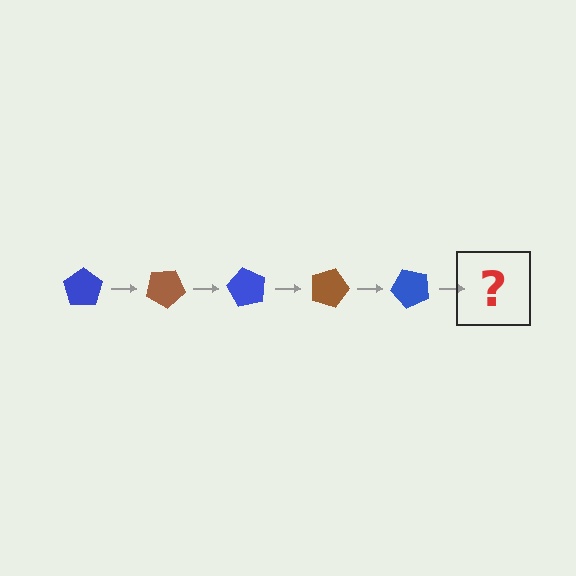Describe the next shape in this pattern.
It should be a brown pentagon, rotated 150 degrees from the start.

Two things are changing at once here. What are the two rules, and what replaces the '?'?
The two rules are that it rotates 30 degrees each step and the color cycles through blue and brown. The '?' should be a brown pentagon, rotated 150 degrees from the start.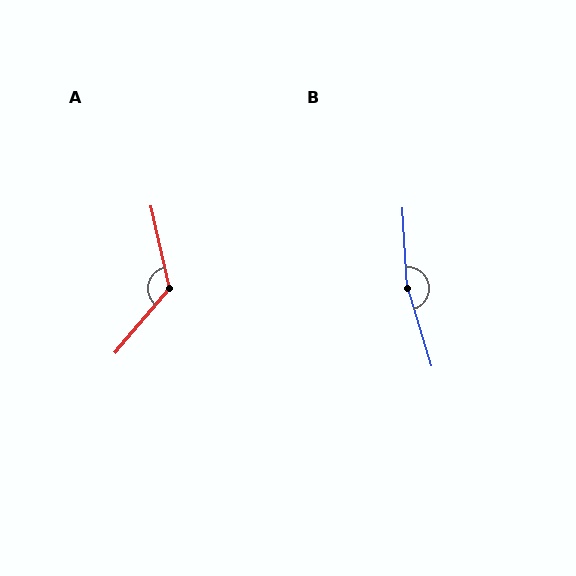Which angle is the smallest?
A, at approximately 128 degrees.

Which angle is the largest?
B, at approximately 166 degrees.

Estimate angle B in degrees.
Approximately 166 degrees.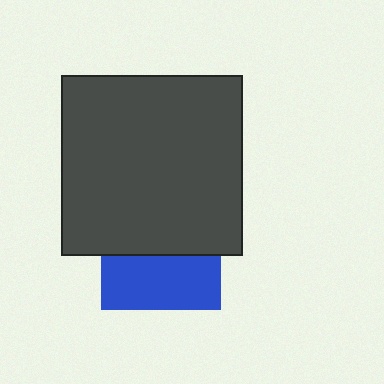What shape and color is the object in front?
The object in front is a dark gray square.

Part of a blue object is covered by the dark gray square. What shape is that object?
It is a square.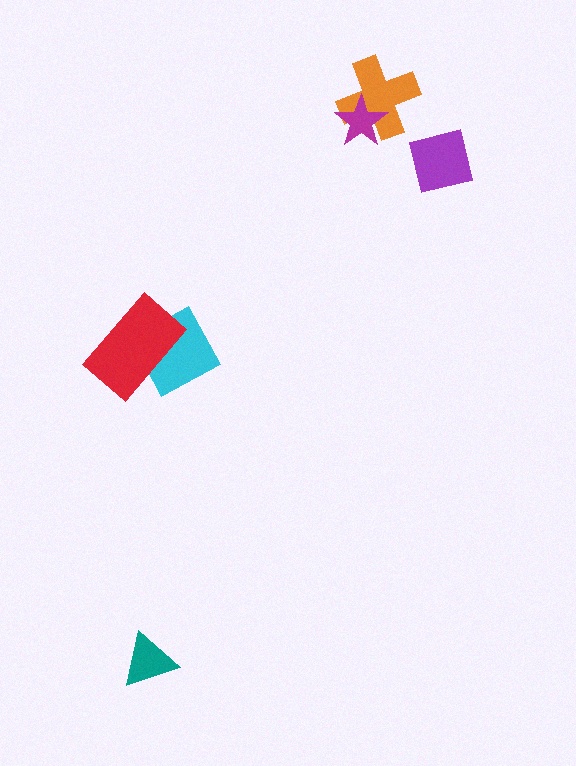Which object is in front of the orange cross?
The magenta star is in front of the orange cross.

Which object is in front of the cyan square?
The red rectangle is in front of the cyan square.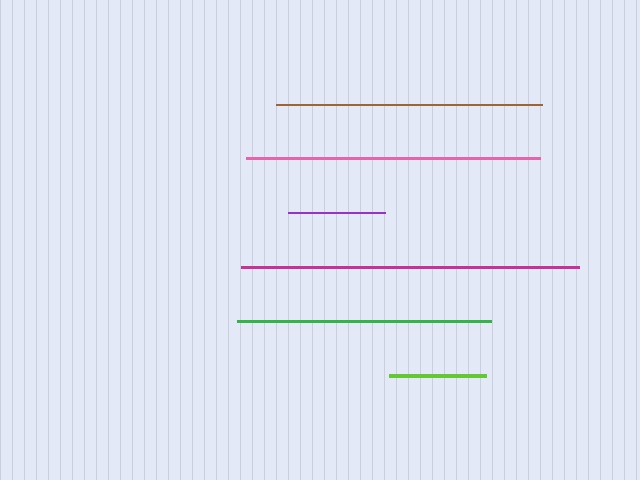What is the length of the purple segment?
The purple segment is approximately 97 pixels long.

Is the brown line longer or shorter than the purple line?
The brown line is longer than the purple line.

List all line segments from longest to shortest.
From longest to shortest: magenta, pink, brown, green, lime, purple.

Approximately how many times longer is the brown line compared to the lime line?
The brown line is approximately 2.7 times the length of the lime line.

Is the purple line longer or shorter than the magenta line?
The magenta line is longer than the purple line.